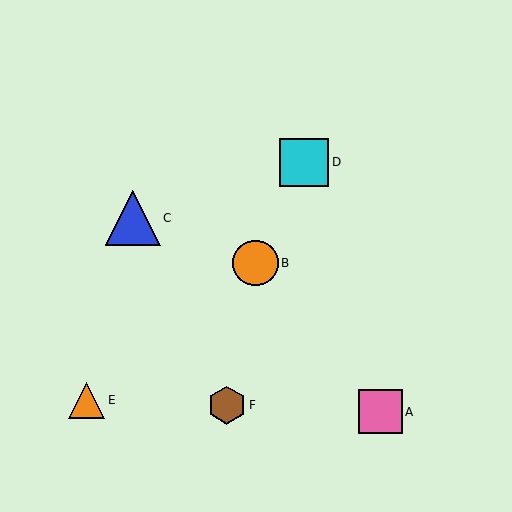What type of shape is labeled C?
Shape C is a blue triangle.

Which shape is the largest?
The blue triangle (labeled C) is the largest.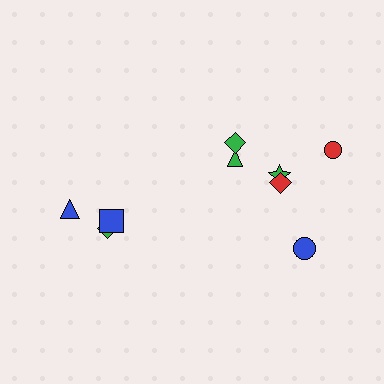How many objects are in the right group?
There are 6 objects.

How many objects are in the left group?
There are 3 objects.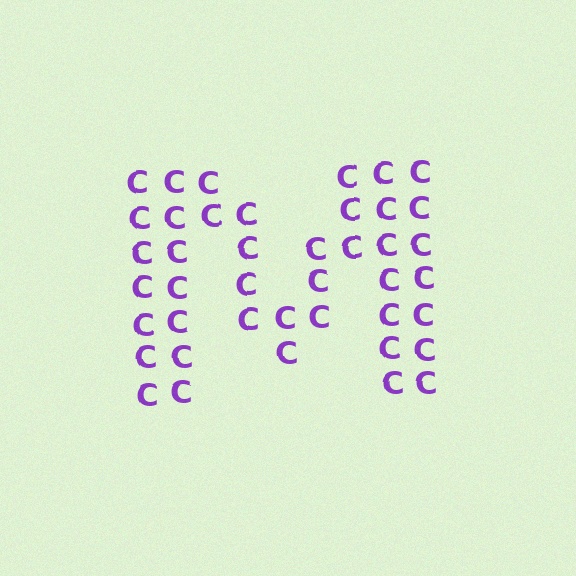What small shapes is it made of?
It is made of small letter C's.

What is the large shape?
The large shape is the letter M.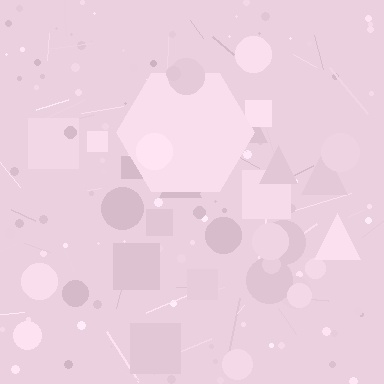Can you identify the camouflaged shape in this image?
The camouflaged shape is a hexagon.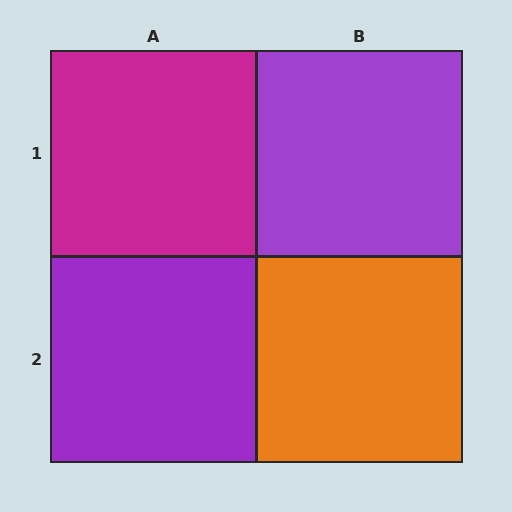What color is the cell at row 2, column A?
Purple.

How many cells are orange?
1 cell is orange.